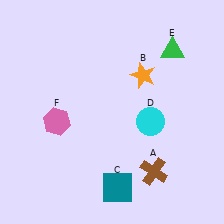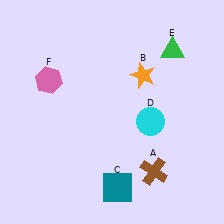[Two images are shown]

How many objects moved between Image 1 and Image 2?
1 object moved between the two images.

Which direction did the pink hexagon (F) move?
The pink hexagon (F) moved up.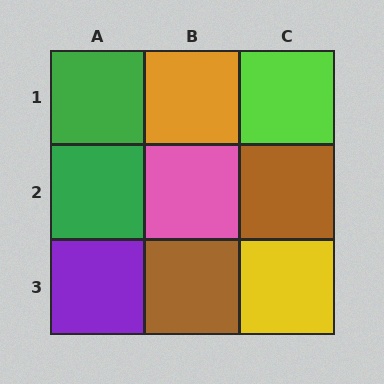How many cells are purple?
1 cell is purple.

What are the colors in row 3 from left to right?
Purple, brown, yellow.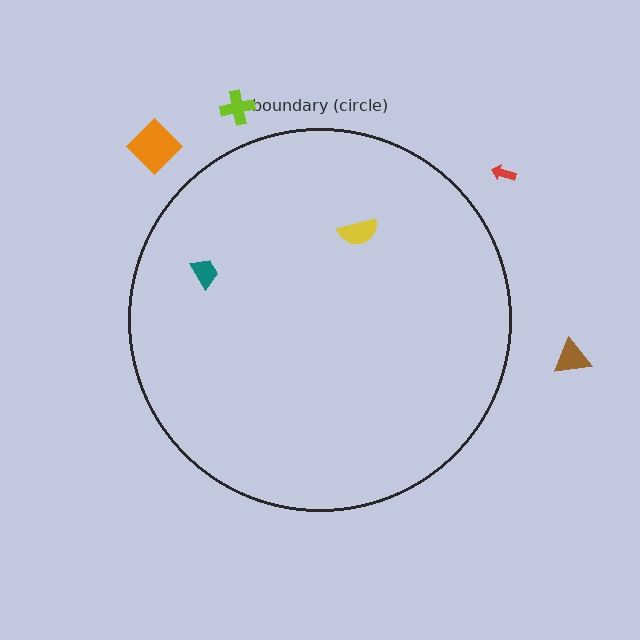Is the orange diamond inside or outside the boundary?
Outside.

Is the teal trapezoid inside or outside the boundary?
Inside.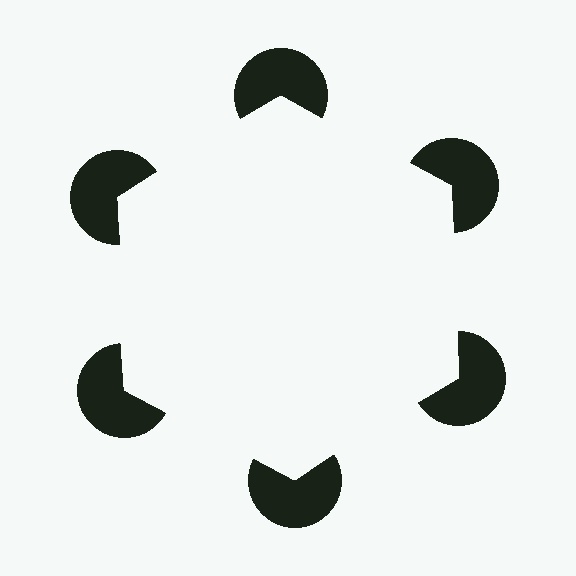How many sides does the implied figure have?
6 sides.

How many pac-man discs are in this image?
There are 6 — one at each vertex of the illusory hexagon.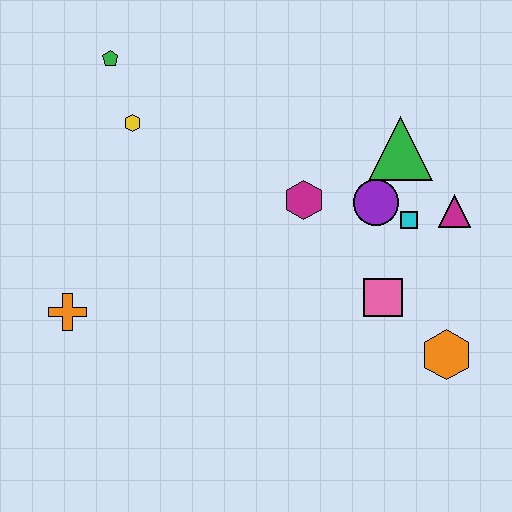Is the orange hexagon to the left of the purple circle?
No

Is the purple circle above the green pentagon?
No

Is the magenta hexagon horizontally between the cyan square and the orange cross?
Yes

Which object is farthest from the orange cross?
The magenta triangle is farthest from the orange cross.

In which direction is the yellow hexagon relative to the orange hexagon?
The yellow hexagon is to the left of the orange hexagon.